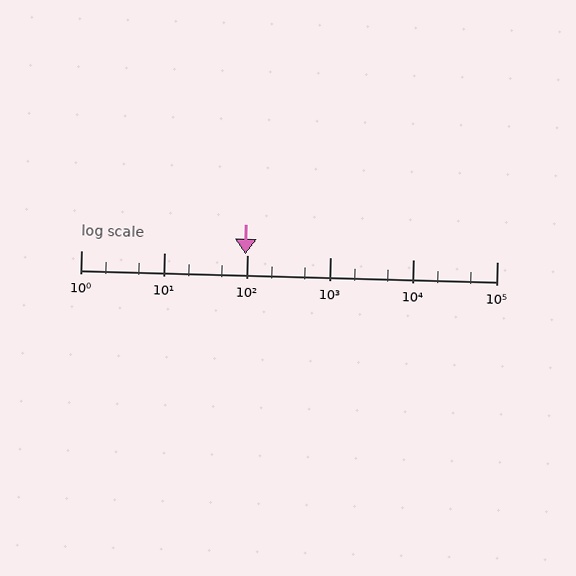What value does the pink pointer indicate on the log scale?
The pointer indicates approximately 96.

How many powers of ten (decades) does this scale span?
The scale spans 5 decades, from 1 to 100000.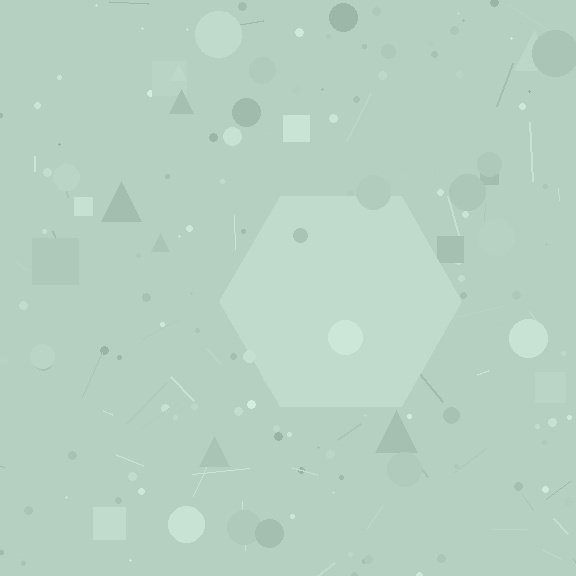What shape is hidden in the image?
A hexagon is hidden in the image.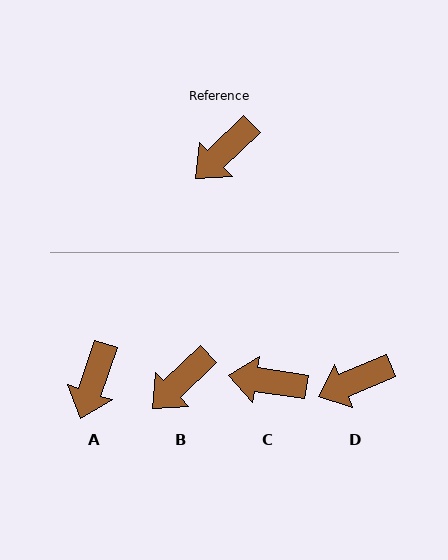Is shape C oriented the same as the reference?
No, it is off by about 53 degrees.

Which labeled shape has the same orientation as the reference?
B.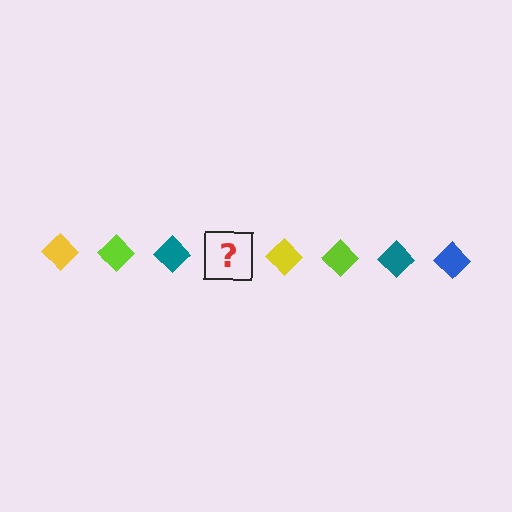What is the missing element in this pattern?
The missing element is a blue diamond.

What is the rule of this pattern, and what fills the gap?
The rule is that the pattern cycles through yellow, lime, teal, blue diamonds. The gap should be filled with a blue diamond.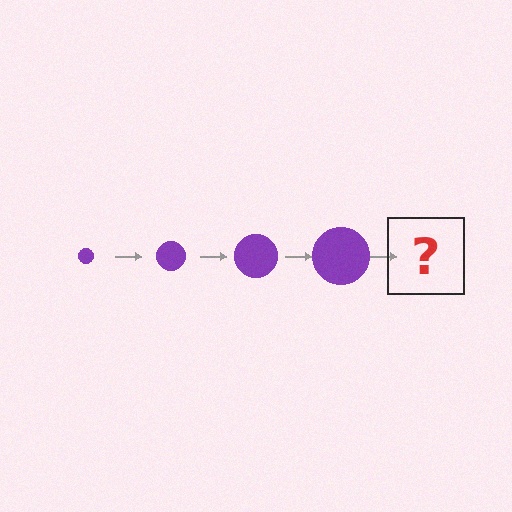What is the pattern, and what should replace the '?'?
The pattern is that the circle gets progressively larger each step. The '?' should be a purple circle, larger than the previous one.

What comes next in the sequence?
The next element should be a purple circle, larger than the previous one.